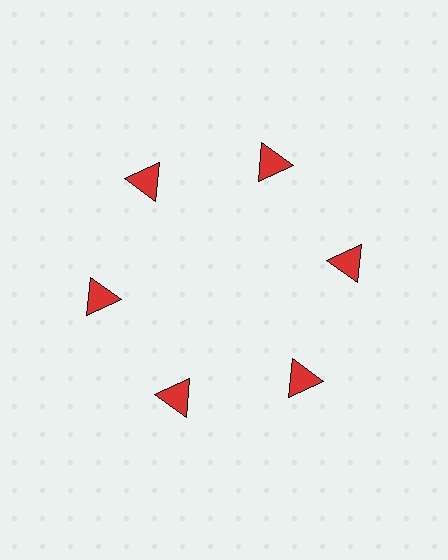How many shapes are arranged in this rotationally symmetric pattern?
There are 6 shapes, arranged in 6 groups of 1.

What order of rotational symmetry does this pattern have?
This pattern has 6-fold rotational symmetry.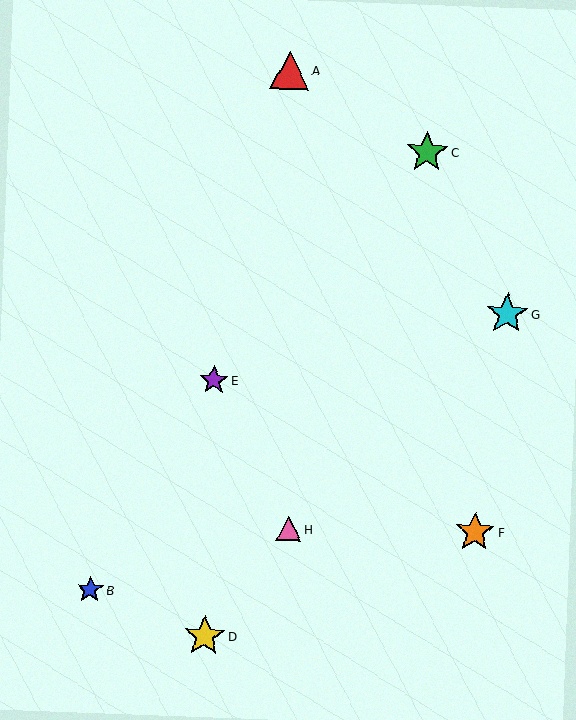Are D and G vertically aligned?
No, D is at x≈205 and G is at x≈507.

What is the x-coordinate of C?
Object C is at x≈427.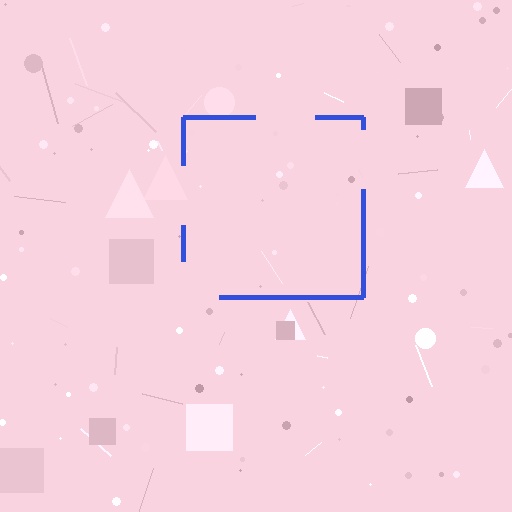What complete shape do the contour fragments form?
The contour fragments form a square.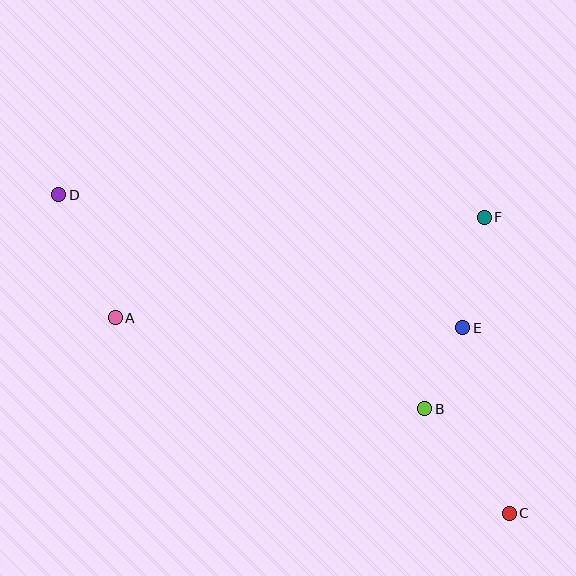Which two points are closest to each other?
Points B and E are closest to each other.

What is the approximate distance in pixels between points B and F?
The distance between B and F is approximately 201 pixels.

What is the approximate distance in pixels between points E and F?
The distance between E and F is approximately 112 pixels.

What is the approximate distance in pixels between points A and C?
The distance between A and C is approximately 440 pixels.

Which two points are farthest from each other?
Points C and D are farthest from each other.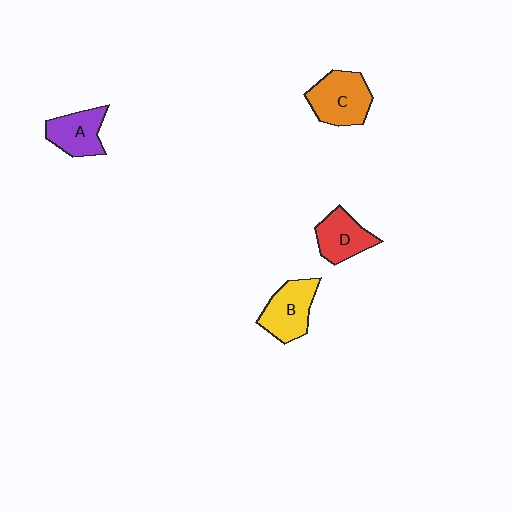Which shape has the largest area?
Shape C (orange).